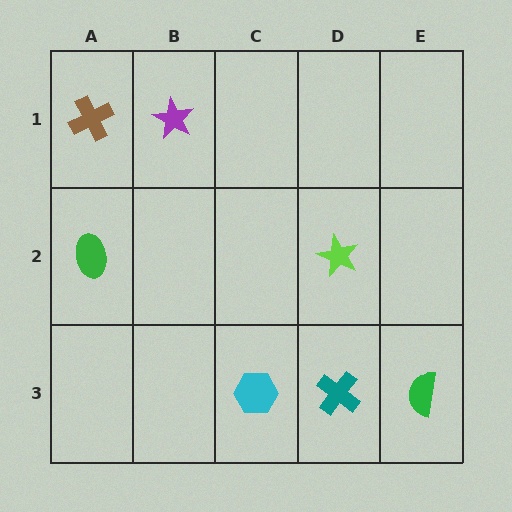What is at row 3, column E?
A green semicircle.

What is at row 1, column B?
A purple star.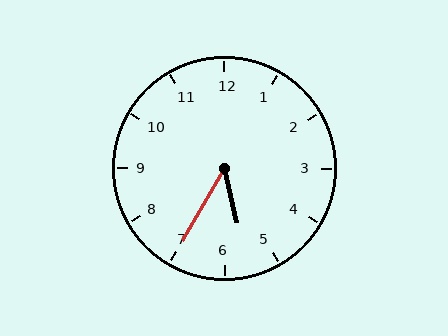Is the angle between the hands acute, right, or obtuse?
It is acute.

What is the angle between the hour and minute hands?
Approximately 42 degrees.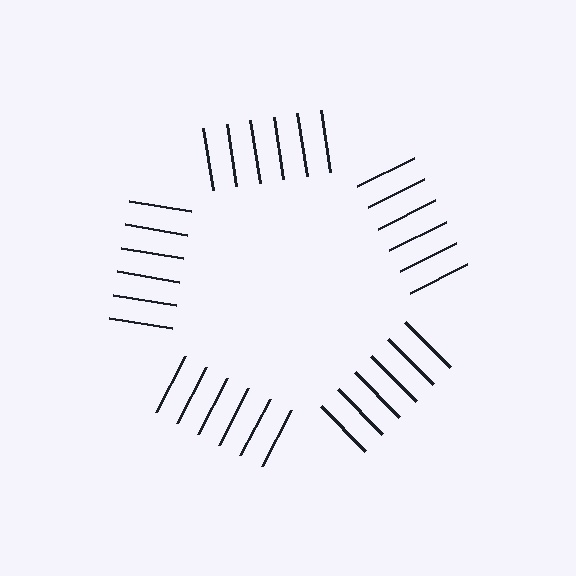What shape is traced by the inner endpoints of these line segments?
An illusory pentagon — the line segments terminate on its edges but no continuous stroke is drawn.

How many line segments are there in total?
30 — 6 along each of the 5 edges.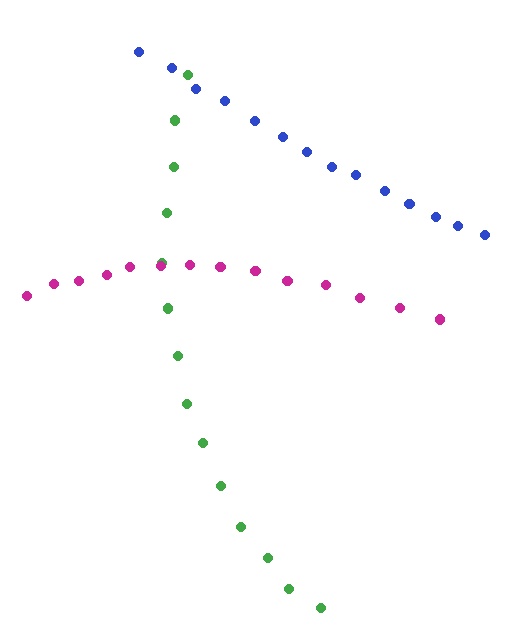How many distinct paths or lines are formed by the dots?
There are 3 distinct paths.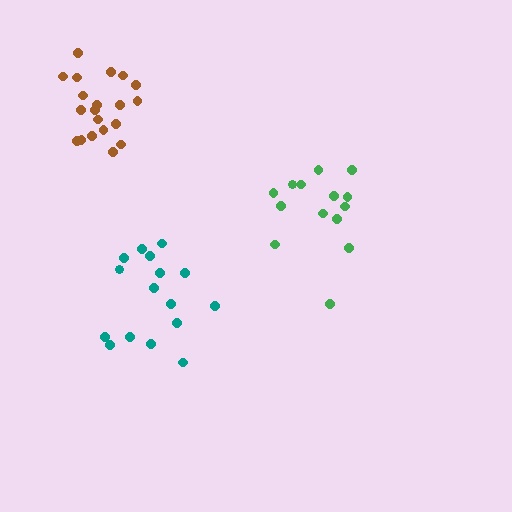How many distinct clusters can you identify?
There are 3 distinct clusters.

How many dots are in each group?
Group 1: 14 dots, Group 2: 16 dots, Group 3: 20 dots (50 total).